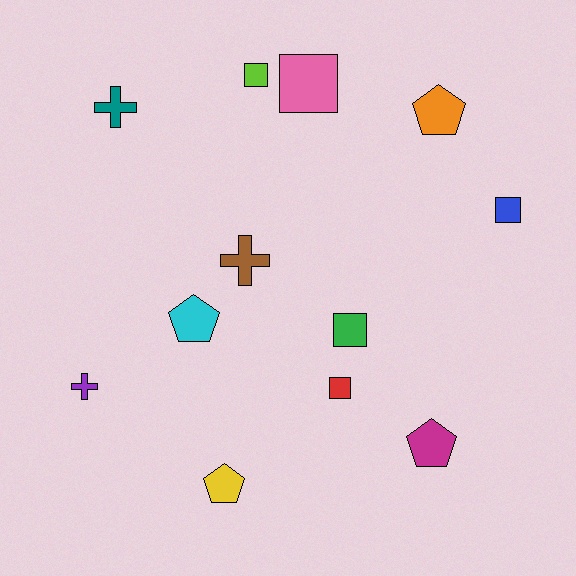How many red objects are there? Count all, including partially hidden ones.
There is 1 red object.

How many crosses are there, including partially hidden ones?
There are 3 crosses.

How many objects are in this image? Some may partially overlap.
There are 12 objects.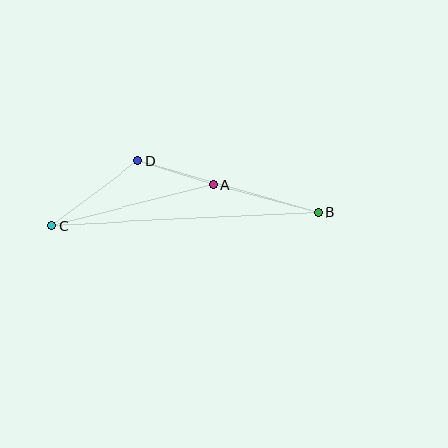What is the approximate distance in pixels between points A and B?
The distance between A and B is approximately 109 pixels.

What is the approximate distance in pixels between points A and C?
The distance between A and C is approximately 166 pixels.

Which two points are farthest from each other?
Points B and C are farthest from each other.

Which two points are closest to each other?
Points A and D are closest to each other.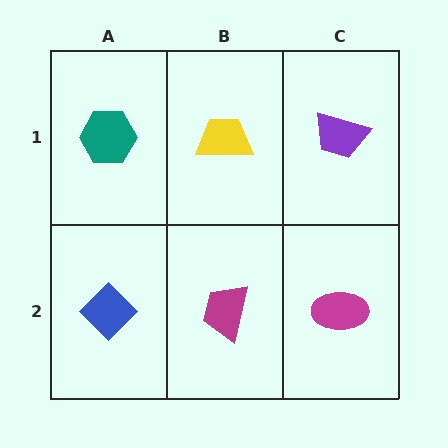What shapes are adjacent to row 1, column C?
A magenta ellipse (row 2, column C), a yellow trapezoid (row 1, column B).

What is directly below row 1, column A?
A blue diamond.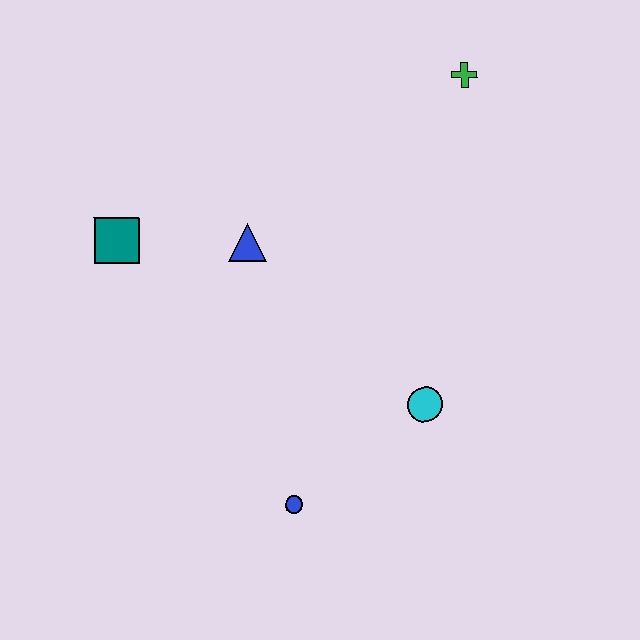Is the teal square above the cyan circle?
Yes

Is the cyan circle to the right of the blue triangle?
Yes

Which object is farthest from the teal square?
The green cross is farthest from the teal square.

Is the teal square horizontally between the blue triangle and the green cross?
No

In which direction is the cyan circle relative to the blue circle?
The cyan circle is to the right of the blue circle.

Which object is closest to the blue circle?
The cyan circle is closest to the blue circle.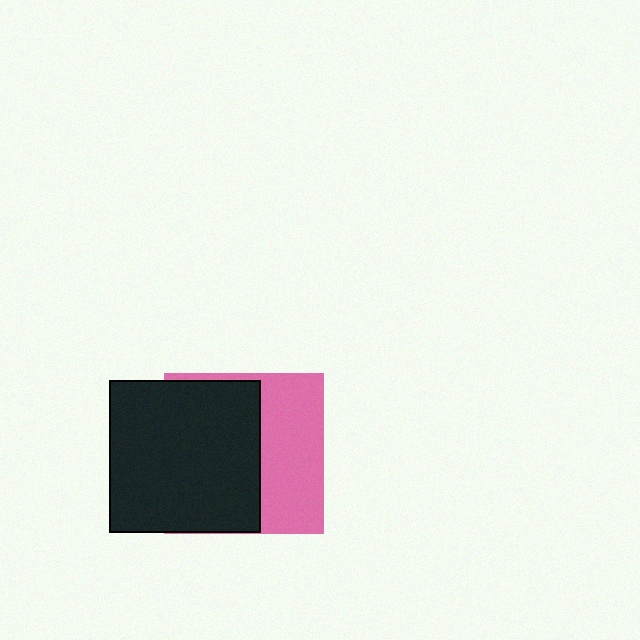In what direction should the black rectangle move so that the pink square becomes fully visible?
The black rectangle should move left. That is the shortest direction to clear the overlap and leave the pink square fully visible.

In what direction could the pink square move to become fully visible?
The pink square could move right. That would shift it out from behind the black rectangle entirely.